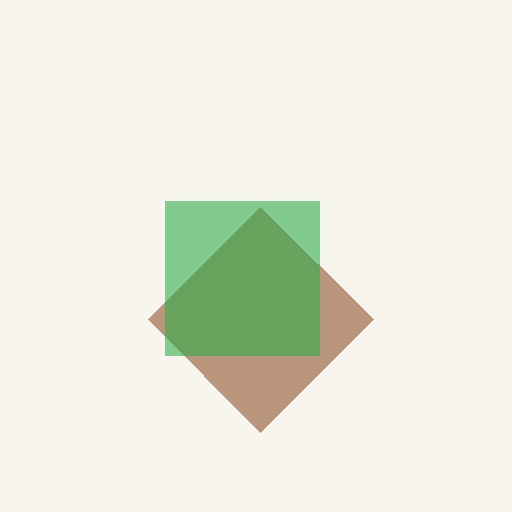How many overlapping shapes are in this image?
There are 2 overlapping shapes in the image.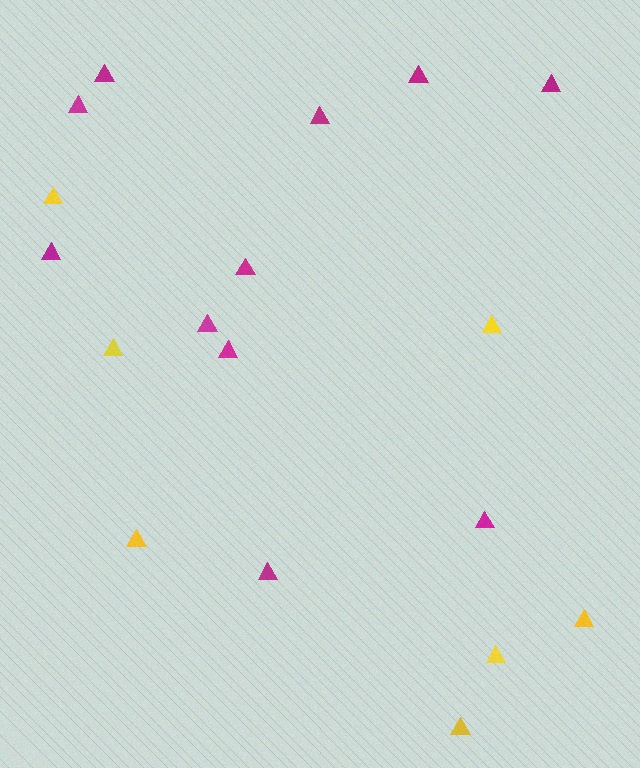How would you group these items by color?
There are 2 groups: one group of yellow triangles (7) and one group of magenta triangles (11).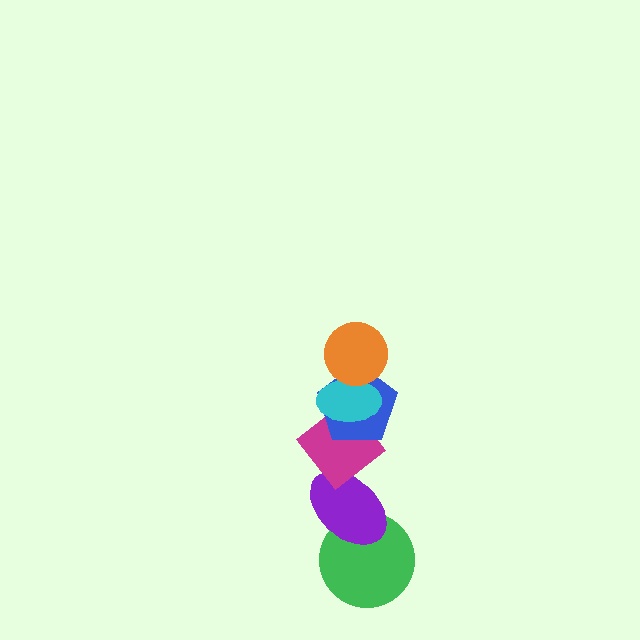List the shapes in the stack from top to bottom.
From top to bottom: the orange circle, the cyan ellipse, the blue pentagon, the magenta diamond, the purple ellipse, the green circle.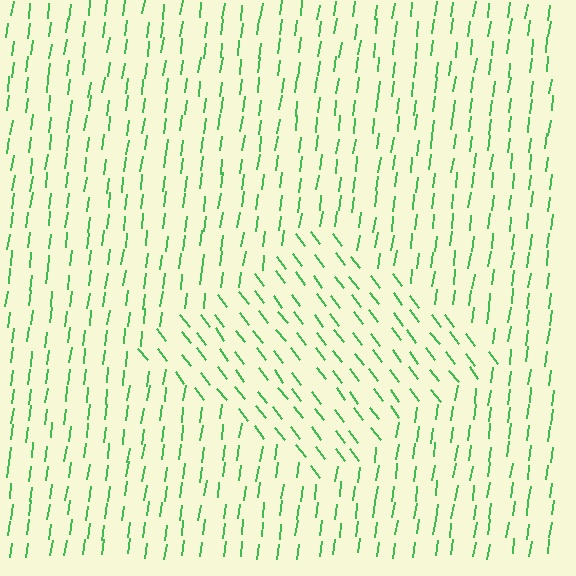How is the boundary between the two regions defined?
The boundary is defined purely by a change in line orientation (approximately 45 degrees difference). All lines are the same color and thickness.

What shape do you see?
I see a diamond.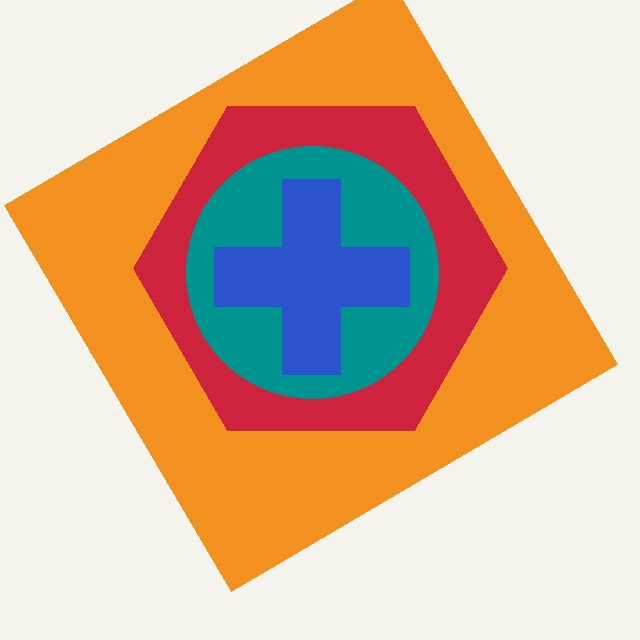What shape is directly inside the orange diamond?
The red hexagon.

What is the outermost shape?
The orange diamond.